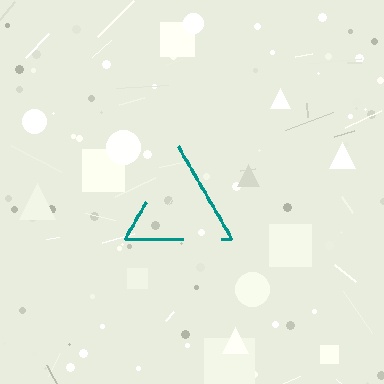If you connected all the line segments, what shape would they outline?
They would outline a triangle.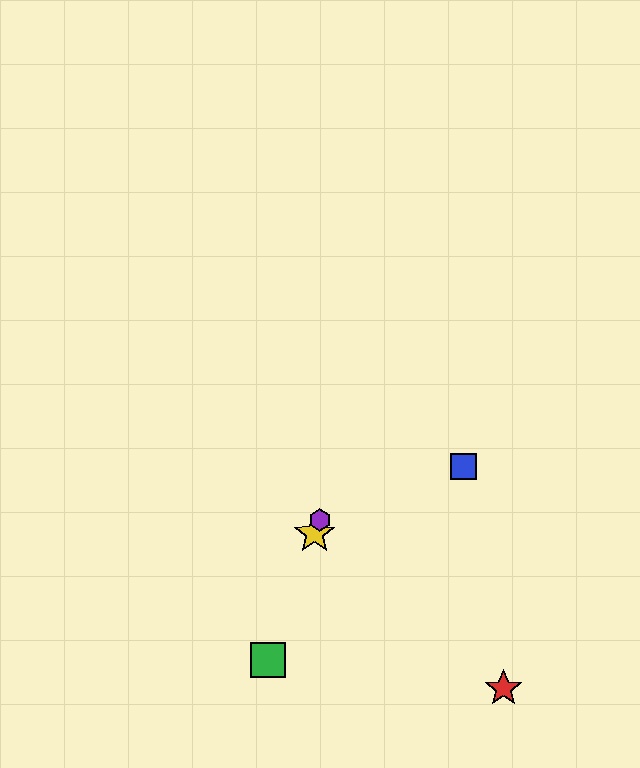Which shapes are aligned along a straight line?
The green square, the yellow star, the purple hexagon are aligned along a straight line.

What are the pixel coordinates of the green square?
The green square is at (268, 660).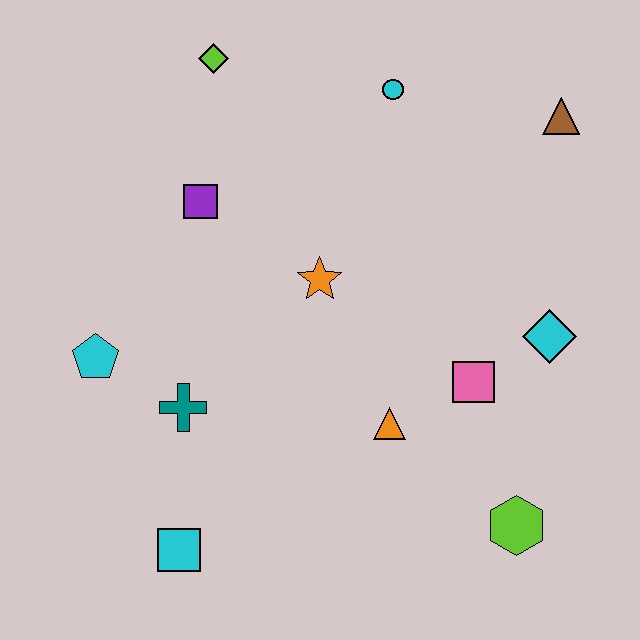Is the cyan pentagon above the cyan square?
Yes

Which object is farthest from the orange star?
The lime hexagon is farthest from the orange star.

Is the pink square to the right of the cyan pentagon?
Yes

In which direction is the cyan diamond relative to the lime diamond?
The cyan diamond is to the right of the lime diamond.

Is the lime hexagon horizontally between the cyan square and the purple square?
No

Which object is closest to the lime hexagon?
The pink square is closest to the lime hexagon.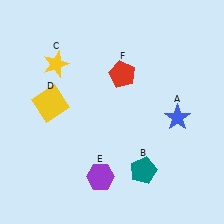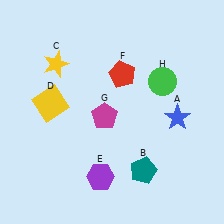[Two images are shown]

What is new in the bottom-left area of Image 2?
A magenta pentagon (G) was added in the bottom-left area of Image 2.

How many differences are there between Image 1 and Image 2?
There are 2 differences between the two images.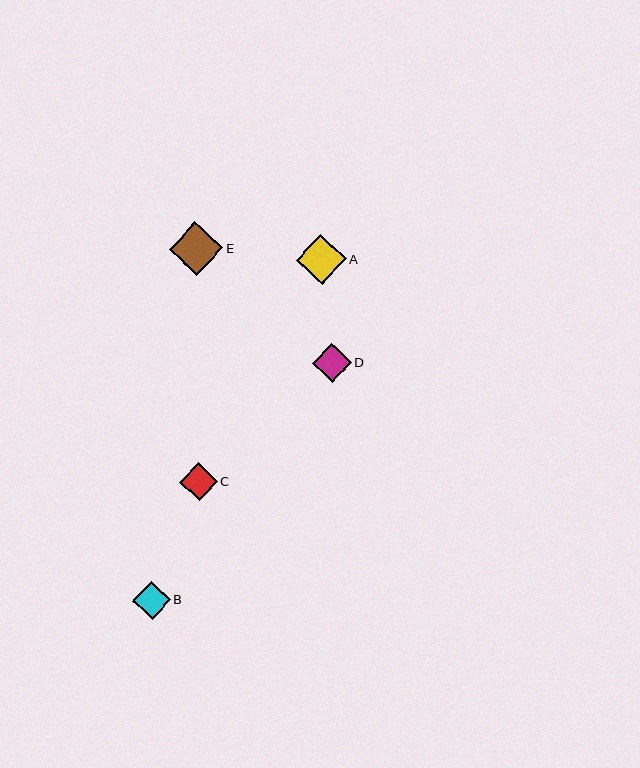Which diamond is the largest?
Diamond E is the largest with a size of approximately 53 pixels.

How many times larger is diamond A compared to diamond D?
Diamond A is approximately 1.3 times the size of diamond D.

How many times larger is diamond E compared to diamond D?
Diamond E is approximately 1.4 times the size of diamond D.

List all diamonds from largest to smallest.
From largest to smallest: E, A, D, B, C.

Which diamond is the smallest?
Diamond C is the smallest with a size of approximately 38 pixels.